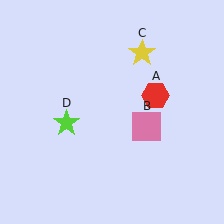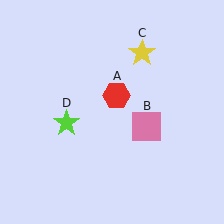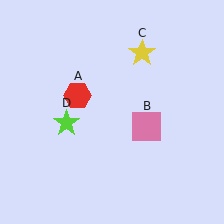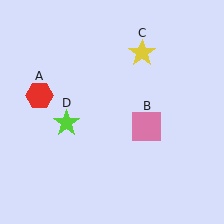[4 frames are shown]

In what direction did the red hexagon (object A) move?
The red hexagon (object A) moved left.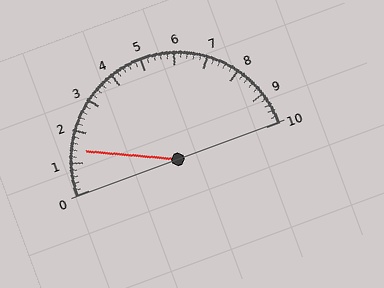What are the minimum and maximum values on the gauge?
The gauge ranges from 0 to 10.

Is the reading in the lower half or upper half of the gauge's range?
The reading is in the lower half of the range (0 to 10).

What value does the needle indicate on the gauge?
The needle indicates approximately 1.4.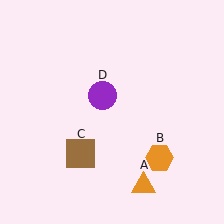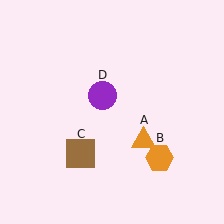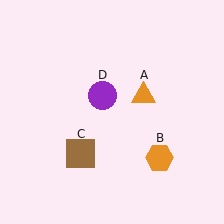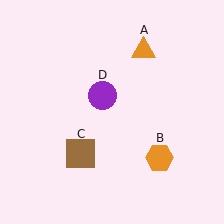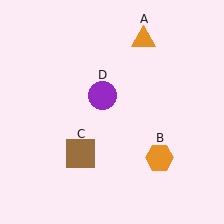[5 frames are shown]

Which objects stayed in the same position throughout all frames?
Orange hexagon (object B) and brown square (object C) and purple circle (object D) remained stationary.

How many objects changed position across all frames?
1 object changed position: orange triangle (object A).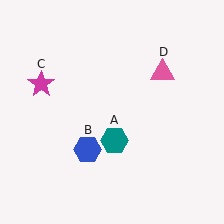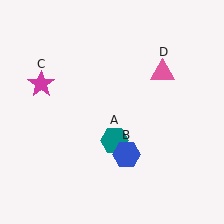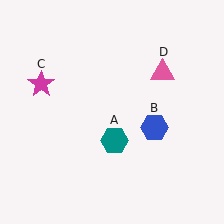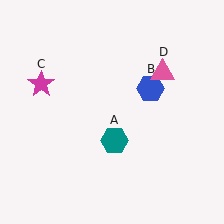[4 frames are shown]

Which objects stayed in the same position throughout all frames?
Teal hexagon (object A) and magenta star (object C) and pink triangle (object D) remained stationary.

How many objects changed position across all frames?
1 object changed position: blue hexagon (object B).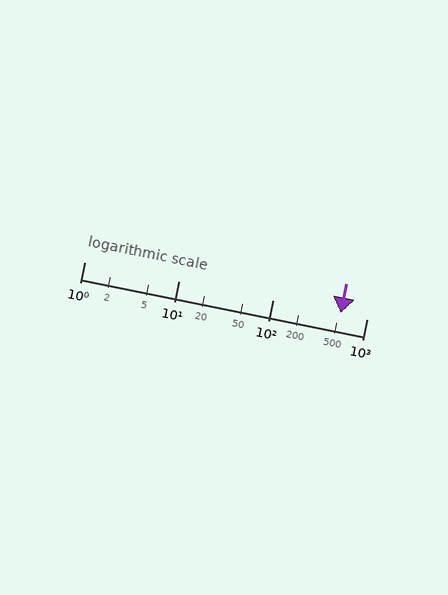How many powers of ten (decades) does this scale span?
The scale spans 3 decades, from 1 to 1000.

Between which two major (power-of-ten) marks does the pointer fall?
The pointer is between 100 and 1000.